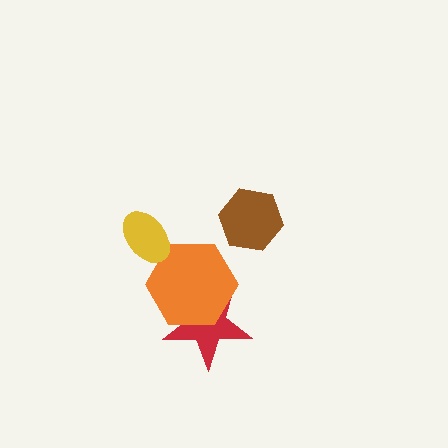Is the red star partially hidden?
Yes, it is partially covered by another shape.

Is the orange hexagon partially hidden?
Yes, it is partially covered by another shape.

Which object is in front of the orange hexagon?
The yellow ellipse is in front of the orange hexagon.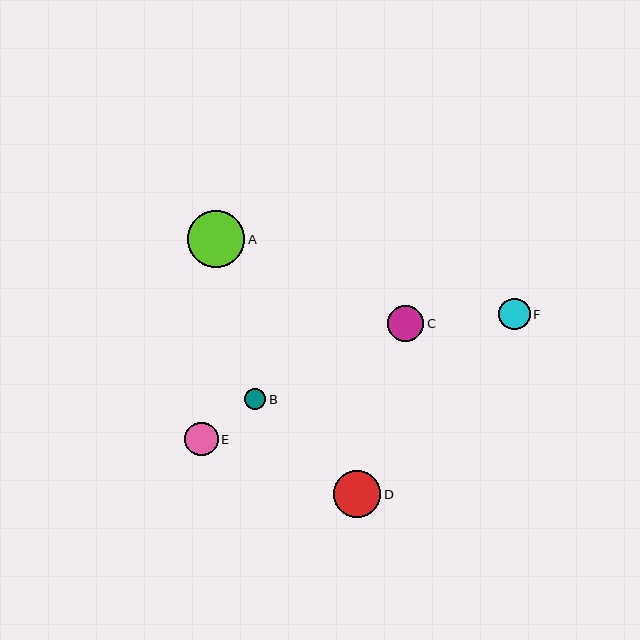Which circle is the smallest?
Circle B is the smallest with a size of approximately 21 pixels.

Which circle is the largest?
Circle A is the largest with a size of approximately 57 pixels.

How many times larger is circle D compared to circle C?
Circle D is approximately 1.3 times the size of circle C.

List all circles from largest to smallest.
From largest to smallest: A, D, C, E, F, B.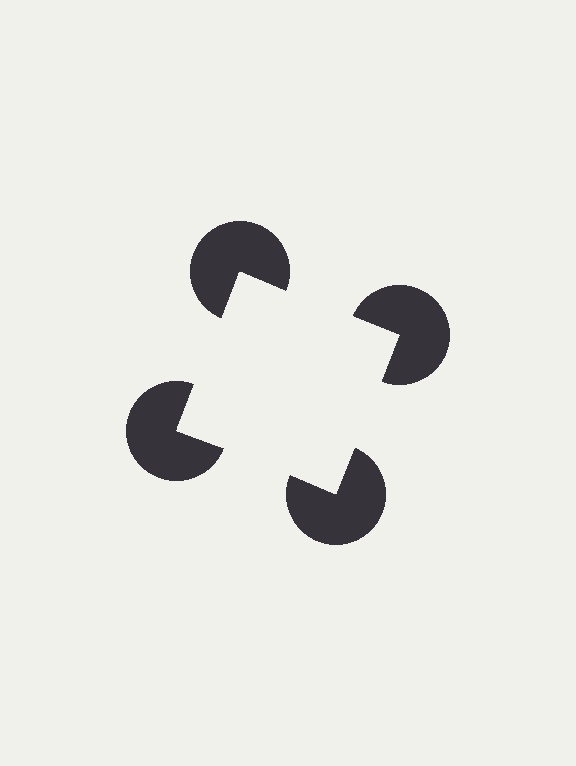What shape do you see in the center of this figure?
An illusory square — its edges are inferred from the aligned wedge cuts in the pac-man discs, not physically drawn.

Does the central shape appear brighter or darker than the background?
It typically appears slightly brighter than the background, even though no actual brightness change is drawn.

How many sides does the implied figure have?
4 sides.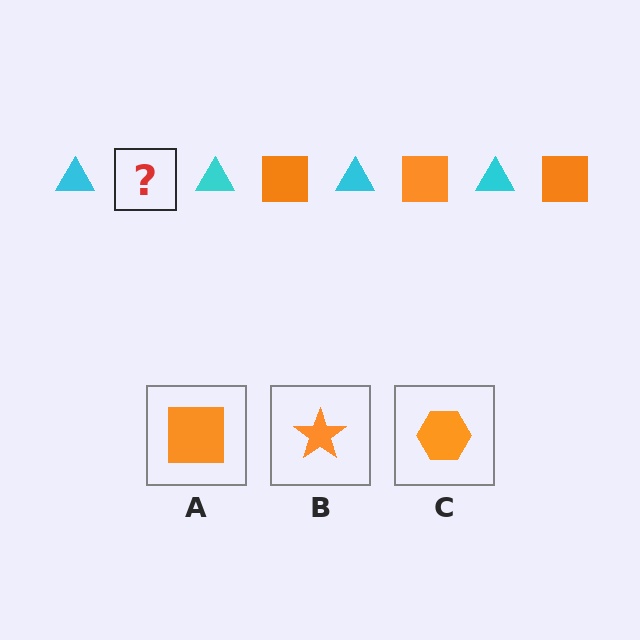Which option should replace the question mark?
Option A.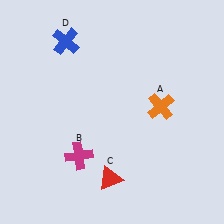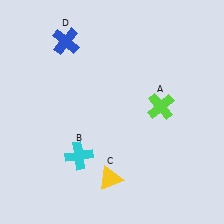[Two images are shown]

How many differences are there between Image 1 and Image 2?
There are 3 differences between the two images.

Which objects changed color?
A changed from orange to lime. B changed from magenta to cyan. C changed from red to yellow.